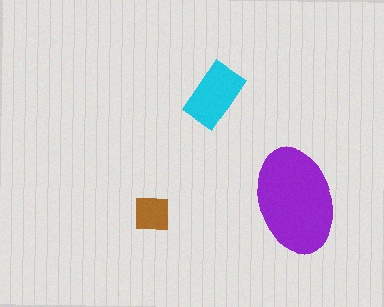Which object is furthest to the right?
The purple ellipse is rightmost.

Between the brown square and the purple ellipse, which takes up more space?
The purple ellipse.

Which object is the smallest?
The brown square.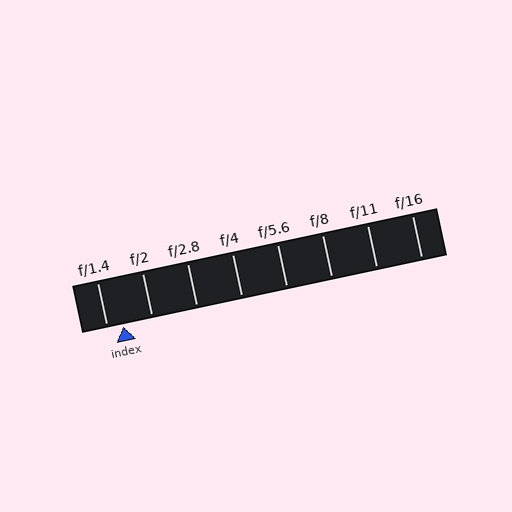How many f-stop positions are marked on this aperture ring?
There are 8 f-stop positions marked.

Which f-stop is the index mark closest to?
The index mark is closest to f/1.4.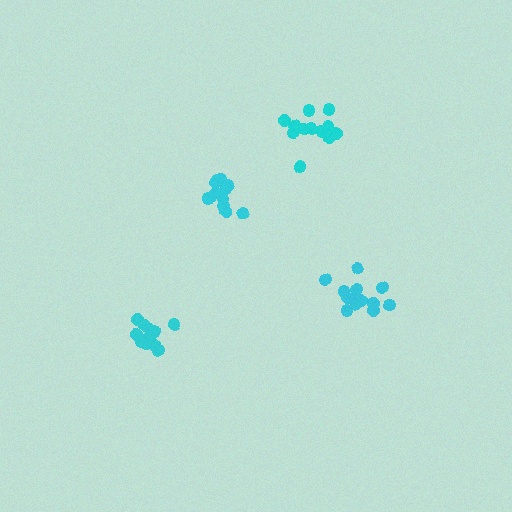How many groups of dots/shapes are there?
There are 4 groups.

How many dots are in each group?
Group 1: 14 dots, Group 2: 12 dots, Group 3: 15 dots, Group 4: 12 dots (53 total).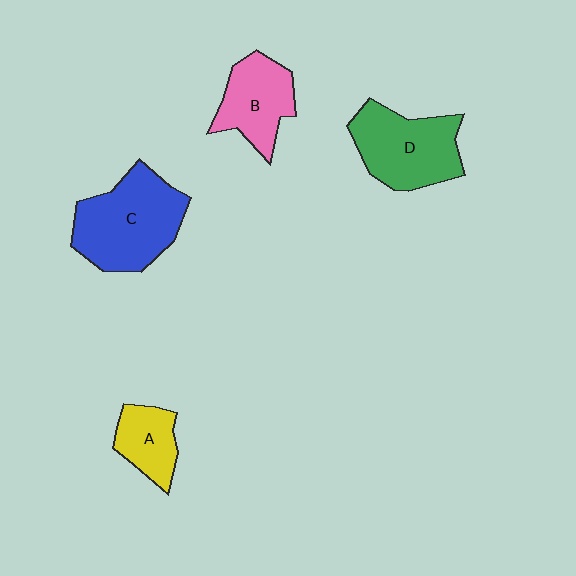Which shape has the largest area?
Shape C (blue).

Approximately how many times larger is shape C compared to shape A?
Approximately 2.2 times.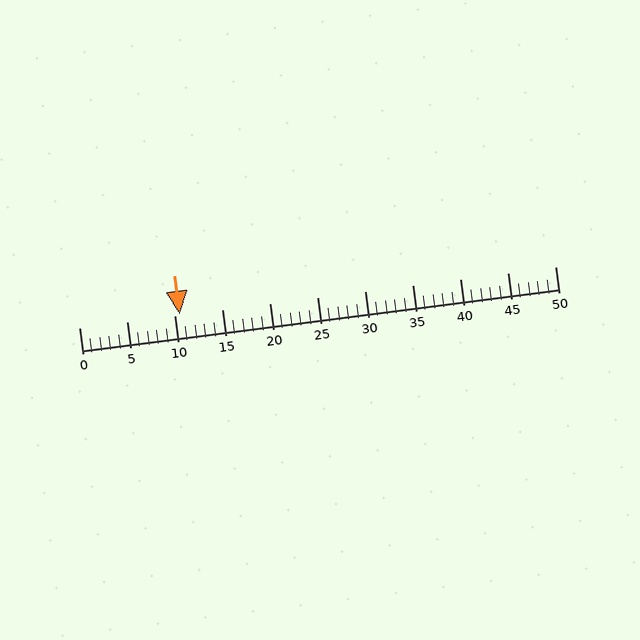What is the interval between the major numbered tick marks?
The major tick marks are spaced 5 units apart.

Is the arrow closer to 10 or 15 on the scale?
The arrow is closer to 10.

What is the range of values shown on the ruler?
The ruler shows values from 0 to 50.